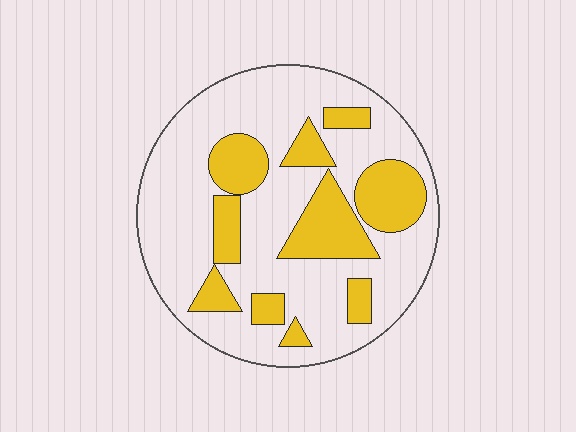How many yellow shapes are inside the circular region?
10.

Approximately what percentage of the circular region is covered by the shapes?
Approximately 30%.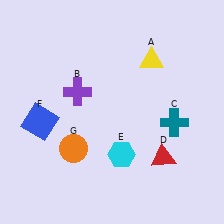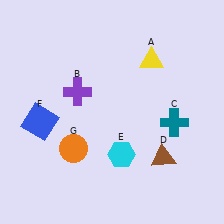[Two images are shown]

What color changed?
The triangle (D) changed from red in Image 1 to brown in Image 2.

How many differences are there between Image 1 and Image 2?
There is 1 difference between the two images.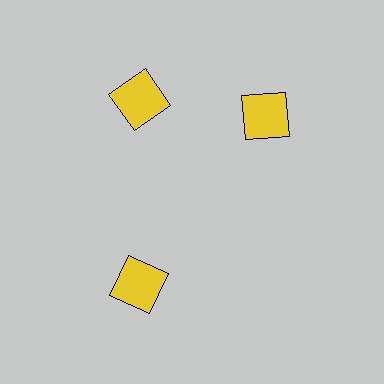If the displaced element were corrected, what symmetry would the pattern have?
It would have 3-fold rotational symmetry — the pattern would map onto itself every 120 degrees.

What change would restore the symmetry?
The symmetry would be restored by rotating it back into even spacing with its neighbors so that all 3 squares sit at equal angles and equal distance from the center.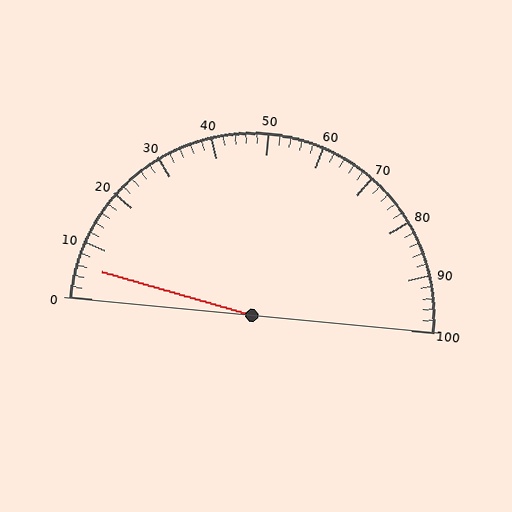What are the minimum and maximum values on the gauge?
The gauge ranges from 0 to 100.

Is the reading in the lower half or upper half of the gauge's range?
The reading is in the lower half of the range (0 to 100).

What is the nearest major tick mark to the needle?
The nearest major tick mark is 10.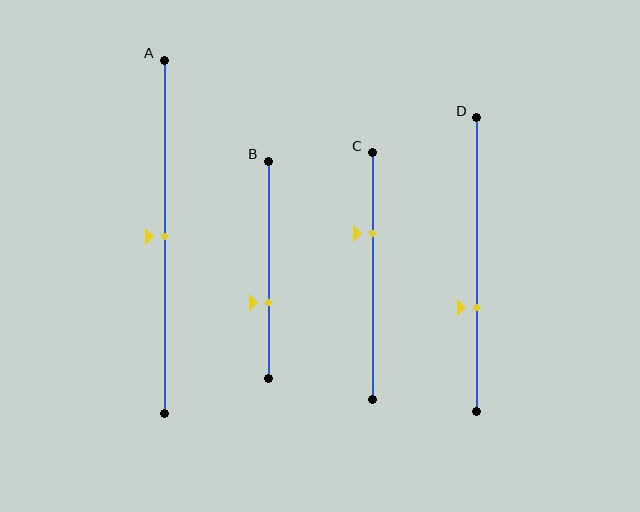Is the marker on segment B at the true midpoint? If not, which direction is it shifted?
No, the marker on segment B is shifted downward by about 15% of the segment length.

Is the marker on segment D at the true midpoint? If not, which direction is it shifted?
No, the marker on segment D is shifted downward by about 15% of the segment length.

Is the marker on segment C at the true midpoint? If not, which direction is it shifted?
No, the marker on segment C is shifted upward by about 17% of the segment length.